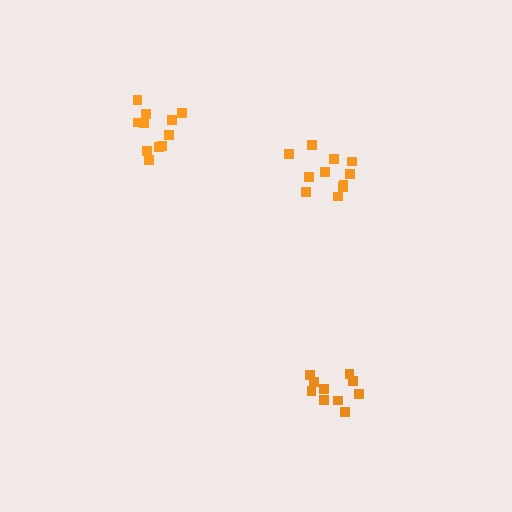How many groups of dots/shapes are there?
There are 3 groups.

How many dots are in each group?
Group 1: 11 dots, Group 2: 10 dots, Group 3: 11 dots (32 total).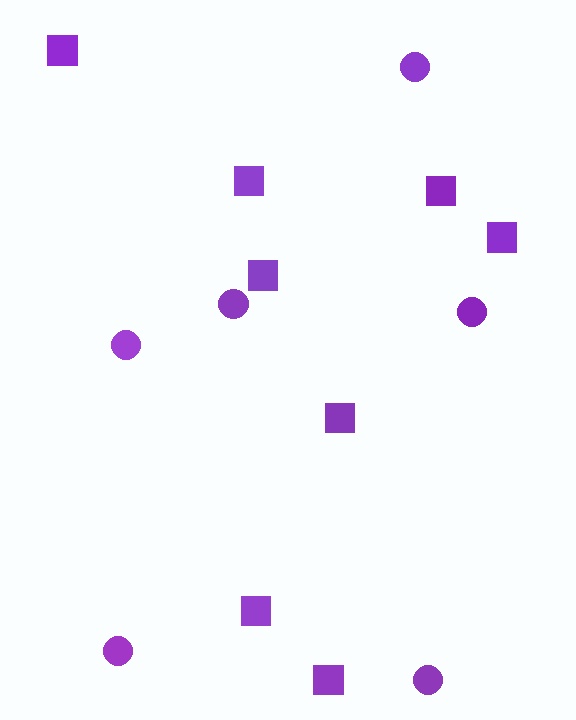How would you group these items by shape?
There are 2 groups: one group of squares (8) and one group of circles (6).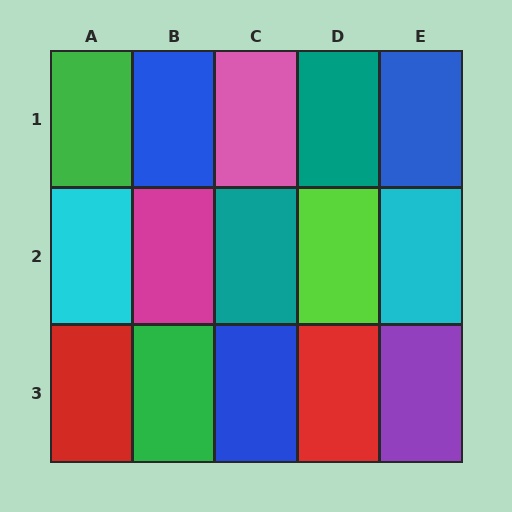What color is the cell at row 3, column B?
Green.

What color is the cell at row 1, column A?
Green.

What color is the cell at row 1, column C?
Pink.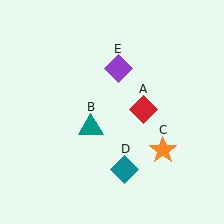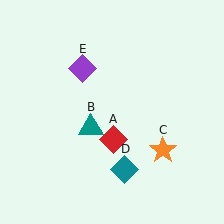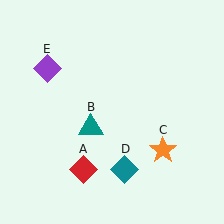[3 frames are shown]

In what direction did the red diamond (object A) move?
The red diamond (object A) moved down and to the left.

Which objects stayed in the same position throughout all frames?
Teal triangle (object B) and orange star (object C) and teal diamond (object D) remained stationary.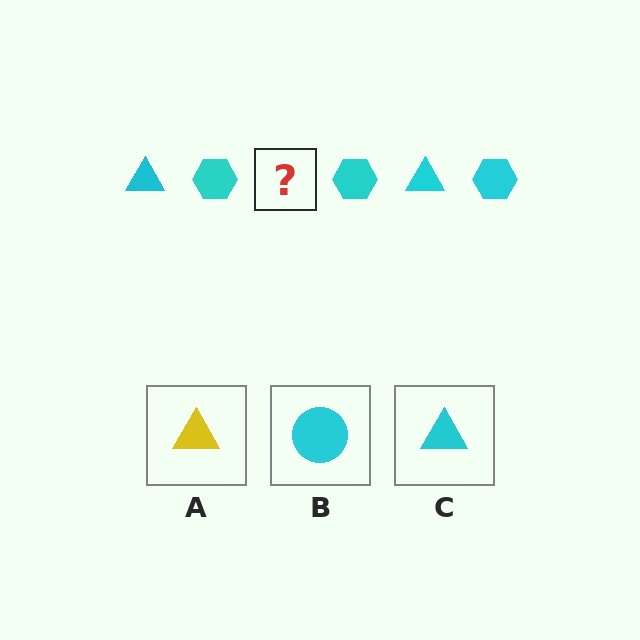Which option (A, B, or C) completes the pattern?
C.